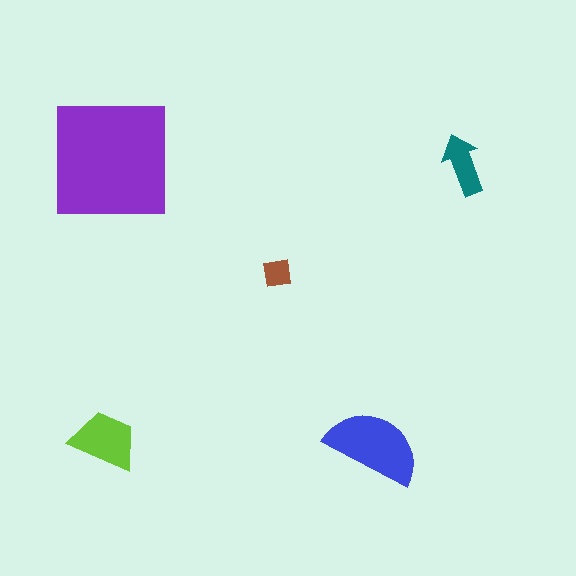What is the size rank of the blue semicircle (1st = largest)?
2nd.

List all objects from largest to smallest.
The purple square, the blue semicircle, the lime trapezoid, the teal arrow, the brown square.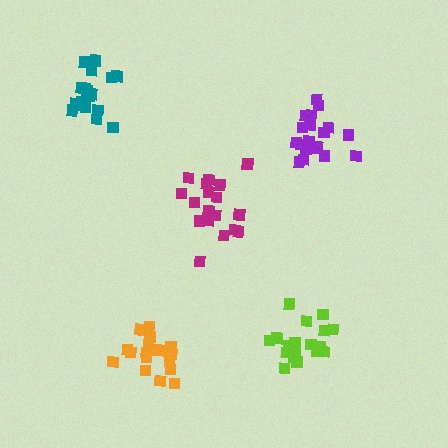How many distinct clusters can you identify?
There are 5 distinct clusters.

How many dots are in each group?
Group 1: 19 dots, Group 2: 19 dots, Group 3: 18 dots, Group 4: 18 dots, Group 5: 19 dots (93 total).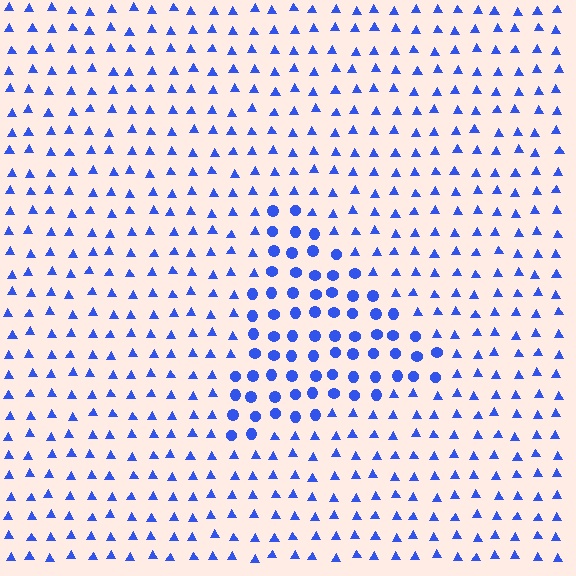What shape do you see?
I see a triangle.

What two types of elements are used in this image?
The image uses circles inside the triangle region and triangles outside it.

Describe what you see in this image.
The image is filled with small blue elements arranged in a uniform grid. A triangle-shaped region contains circles, while the surrounding area contains triangles. The boundary is defined purely by the change in element shape.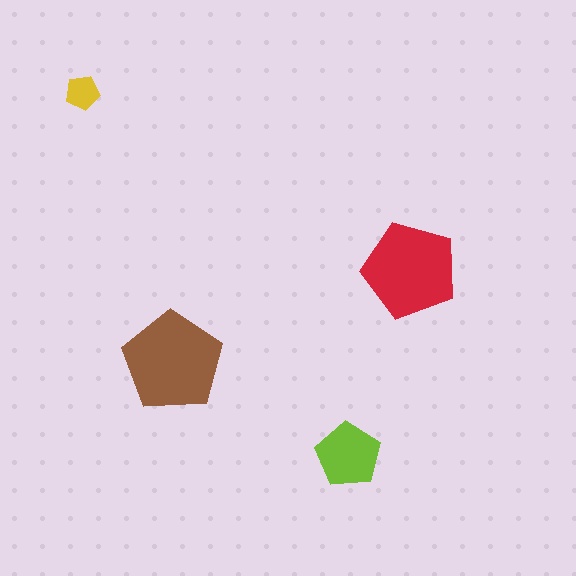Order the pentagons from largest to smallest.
the brown one, the red one, the lime one, the yellow one.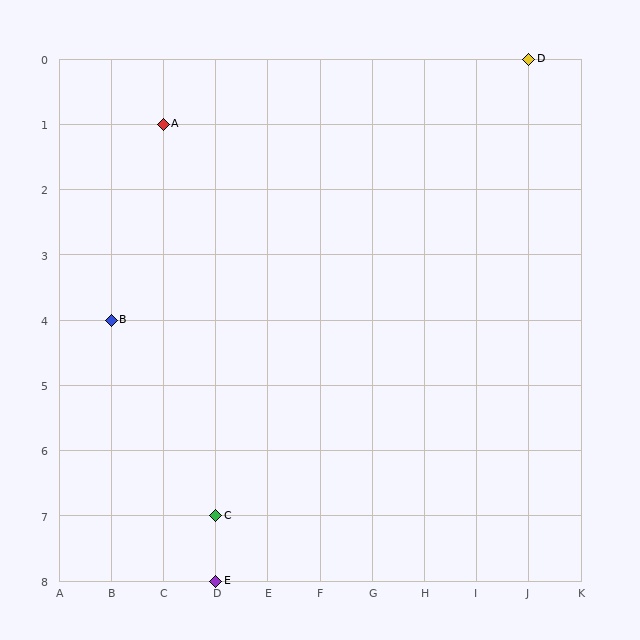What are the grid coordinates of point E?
Point E is at grid coordinates (D, 8).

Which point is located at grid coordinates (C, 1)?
Point A is at (C, 1).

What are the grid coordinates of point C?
Point C is at grid coordinates (D, 7).